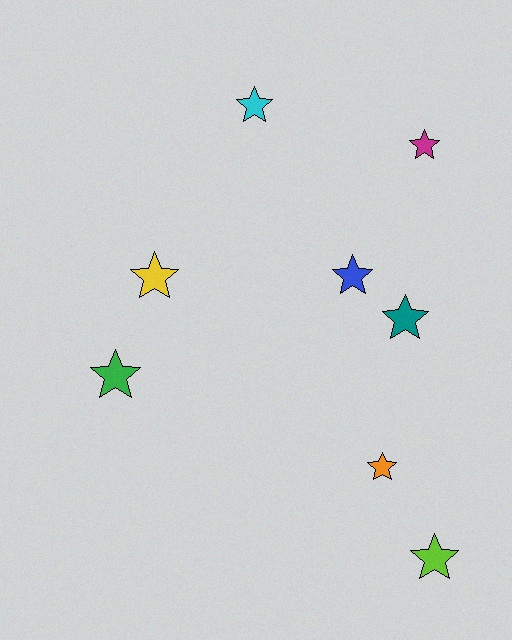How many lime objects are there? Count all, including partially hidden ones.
There is 1 lime object.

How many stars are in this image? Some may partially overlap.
There are 8 stars.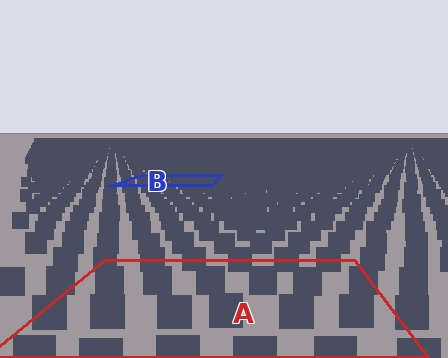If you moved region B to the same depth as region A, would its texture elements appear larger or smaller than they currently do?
They would appear larger. At a closer depth, the same texture elements are projected at a bigger on-screen size.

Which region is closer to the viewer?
Region A is closer. The texture elements there are larger and more spread out.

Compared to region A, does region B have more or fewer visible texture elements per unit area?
Region B has more texture elements per unit area — they are packed more densely because it is farther away.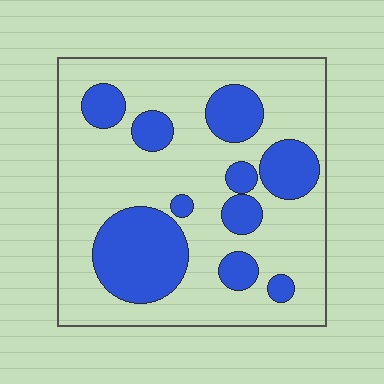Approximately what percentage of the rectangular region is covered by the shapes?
Approximately 30%.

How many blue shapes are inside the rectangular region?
10.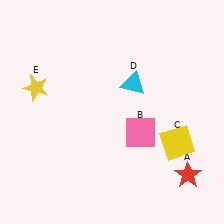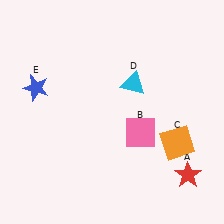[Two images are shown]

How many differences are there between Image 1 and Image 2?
There are 2 differences between the two images.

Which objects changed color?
C changed from yellow to orange. E changed from yellow to blue.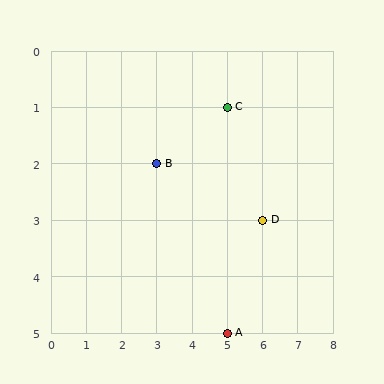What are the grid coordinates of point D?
Point D is at grid coordinates (6, 3).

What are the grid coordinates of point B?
Point B is at grid coordinates (3, 2).